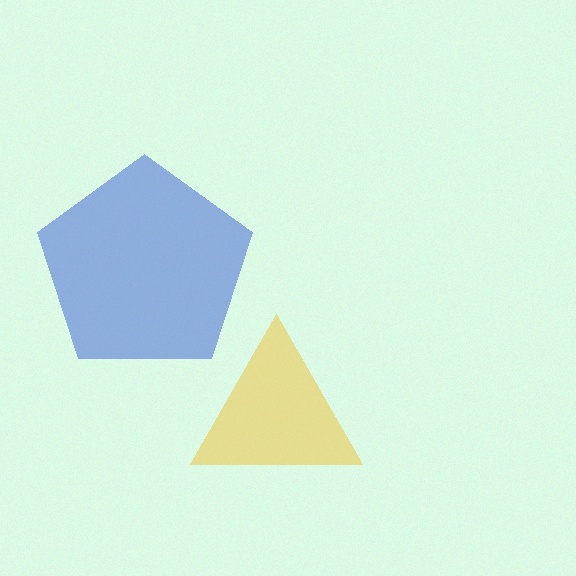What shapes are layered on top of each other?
The layered shapes are: a yellow triangle, a blue pentagon.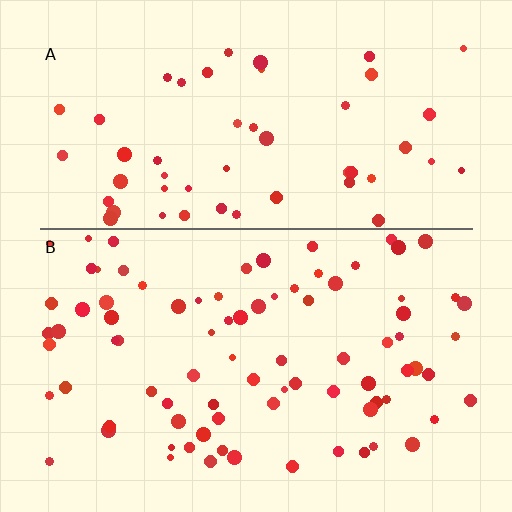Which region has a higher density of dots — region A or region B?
B (the bottom).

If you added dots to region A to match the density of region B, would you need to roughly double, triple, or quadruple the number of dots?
Approximately double.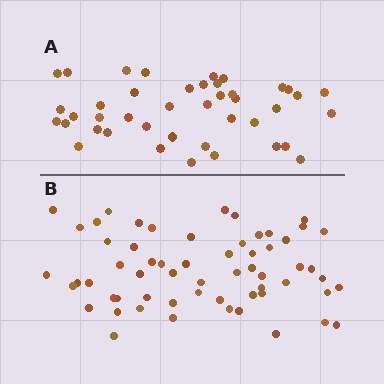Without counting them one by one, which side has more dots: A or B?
Region B (the bottom region) has more dots.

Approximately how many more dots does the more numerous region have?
Region B has approximately 20 more dots than region A.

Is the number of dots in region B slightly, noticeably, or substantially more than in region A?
Region B has noticeably more, but not dramatically so. The ratio is roughly 1.4 to 1.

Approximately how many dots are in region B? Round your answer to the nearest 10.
About 60 dots.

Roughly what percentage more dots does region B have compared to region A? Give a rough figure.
About 45% more.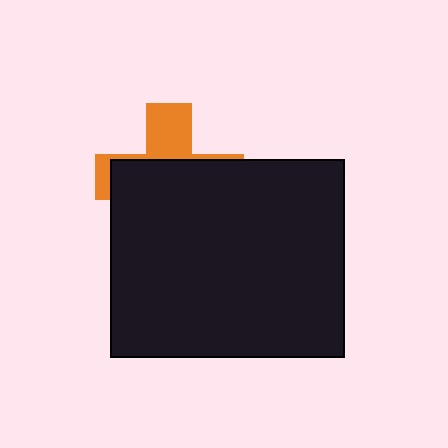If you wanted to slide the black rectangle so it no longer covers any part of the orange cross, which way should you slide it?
Slide it down — that is the most direct way to separate the two shapes.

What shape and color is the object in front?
The object in front is a black rectangle.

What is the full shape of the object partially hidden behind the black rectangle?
The partially hidden object is an orange cross.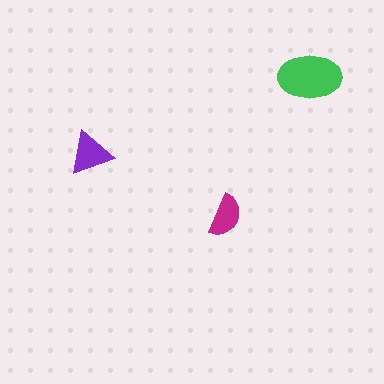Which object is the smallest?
The magenta semicircle.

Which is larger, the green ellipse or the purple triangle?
The green ellipse.